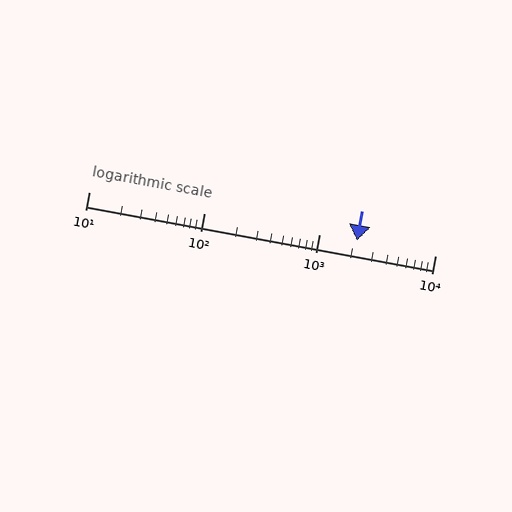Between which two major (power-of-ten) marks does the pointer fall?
The pointer is between 1000 and 10000.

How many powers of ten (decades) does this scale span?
The scale spans 3 decades, from 10 to 10000.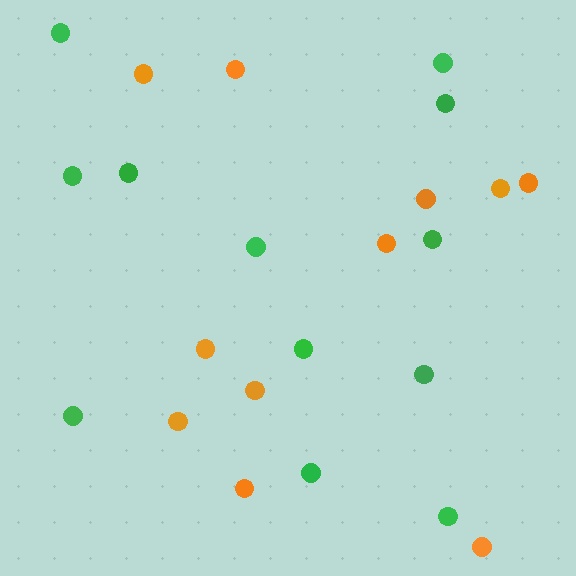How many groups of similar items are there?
There are 2 groups: one group of green circles (12) and one group of orange circles (11).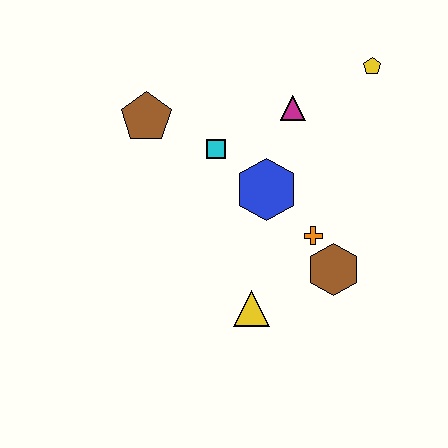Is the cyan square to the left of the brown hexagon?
Yes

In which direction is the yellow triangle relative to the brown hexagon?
The yellow triangle is to the left of the brown hexagon.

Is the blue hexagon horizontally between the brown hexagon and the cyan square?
Yes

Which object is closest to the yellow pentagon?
The magenta triangle is closest to the yellow pentagon.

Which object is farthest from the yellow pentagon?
The yellow triangle is farthest from the yellow pentagon.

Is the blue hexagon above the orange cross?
Yes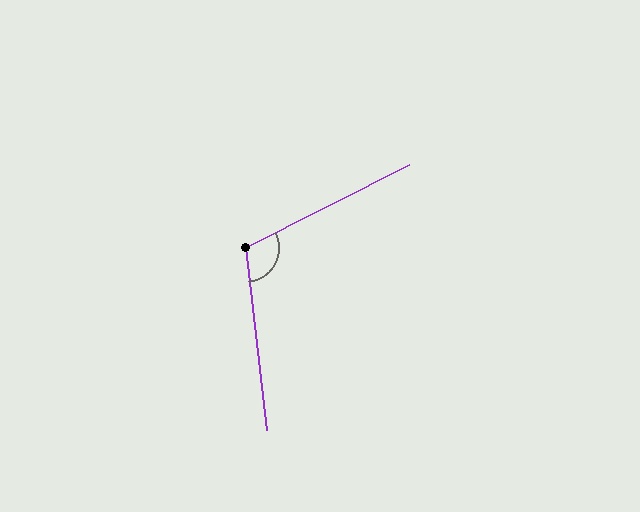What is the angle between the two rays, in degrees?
Approximately 111 degrees.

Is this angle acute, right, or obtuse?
It is obtuse.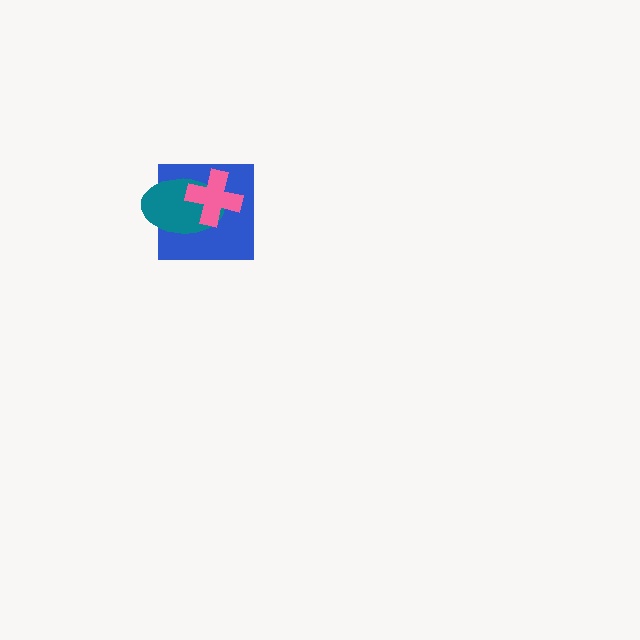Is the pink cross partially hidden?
No, no other shape covers it.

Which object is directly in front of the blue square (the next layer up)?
The teal ellipse is directly in front of the blue square.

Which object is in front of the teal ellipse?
The pink cross is in front of the teal ellipse.